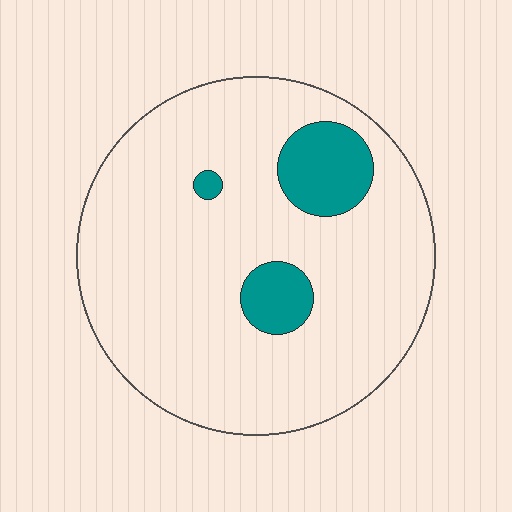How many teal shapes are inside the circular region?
3.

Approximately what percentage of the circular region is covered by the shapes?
Approximately 10%.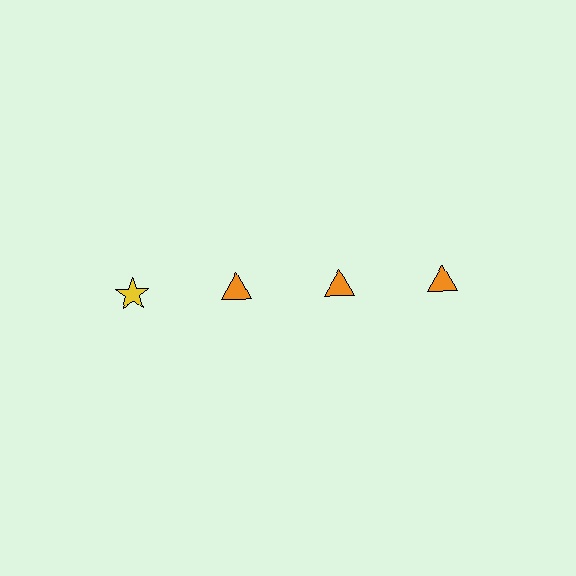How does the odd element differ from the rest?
It differs in both color (yellow instead of orange) and shape (star instead of triangle).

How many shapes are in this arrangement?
There are 4 shapes arranged in a grid pattern.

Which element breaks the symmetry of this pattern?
The yellow star in the top row, leftmost column breaks the symmetry. All other shapes are orange triangles.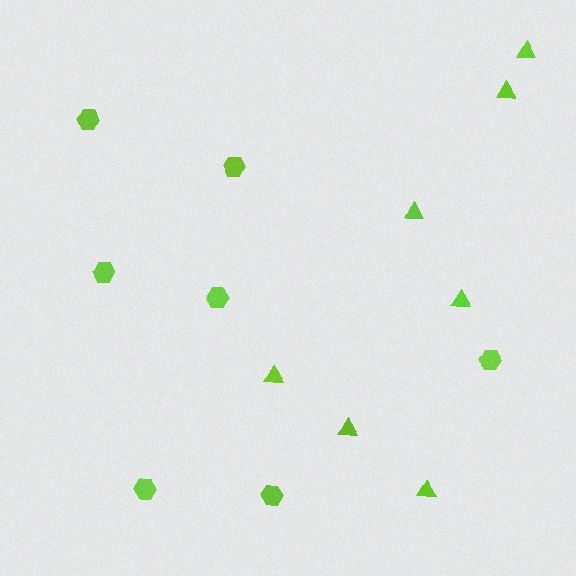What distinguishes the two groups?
There are 2 groups: one group of hexagons (7) and one group of triangles (7).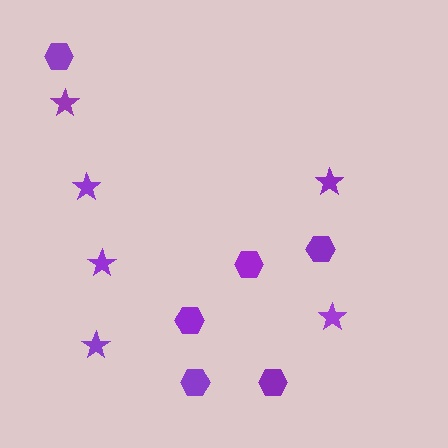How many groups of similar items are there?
There are 2 groups: one group of stars (6) and one group of hexagons (6).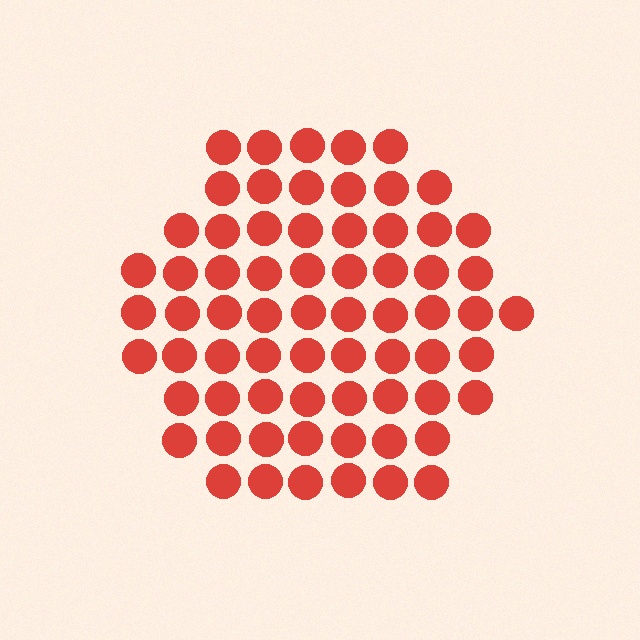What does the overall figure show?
The overall figure shows a hexagon.